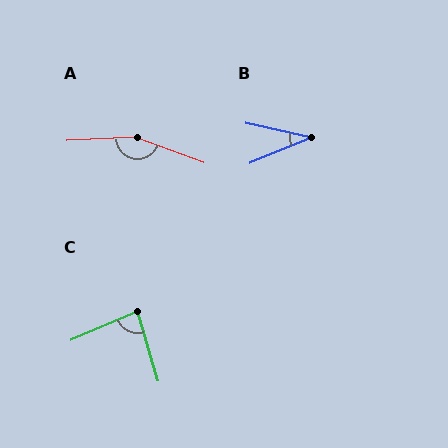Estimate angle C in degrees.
Approximately 83 degrees.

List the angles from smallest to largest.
B (35°), C (83°), A (157°).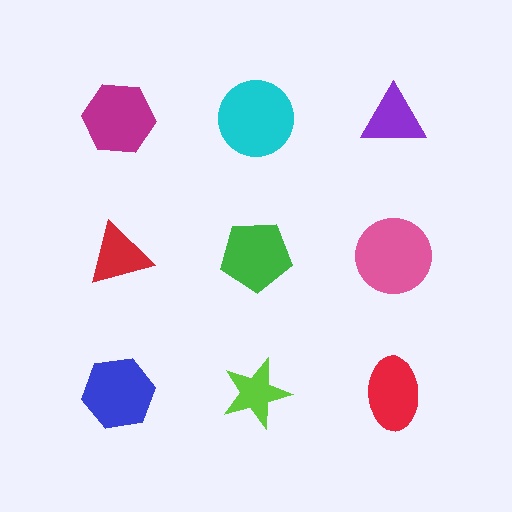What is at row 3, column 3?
A red ellipse.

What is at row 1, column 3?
A purple triangle.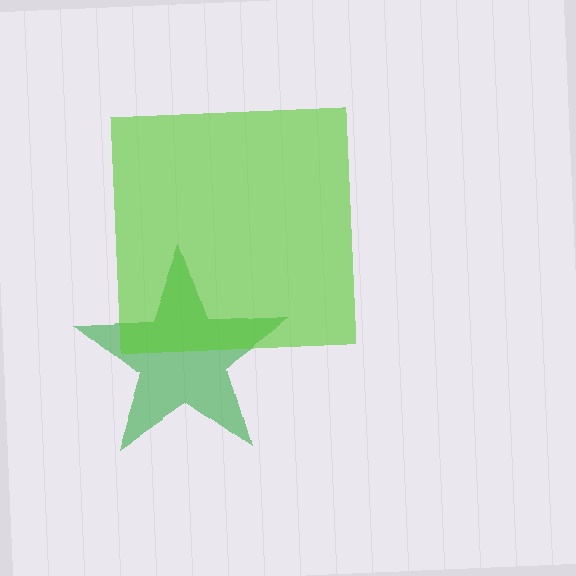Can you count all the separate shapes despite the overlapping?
Yes, there are 2 separate shapes.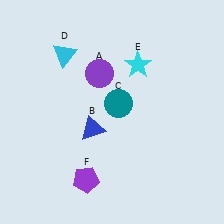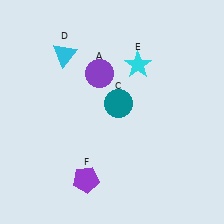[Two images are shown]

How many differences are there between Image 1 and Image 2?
There is 1 difference between the two images.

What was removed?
The blue triangle (B) was removed in Image 2.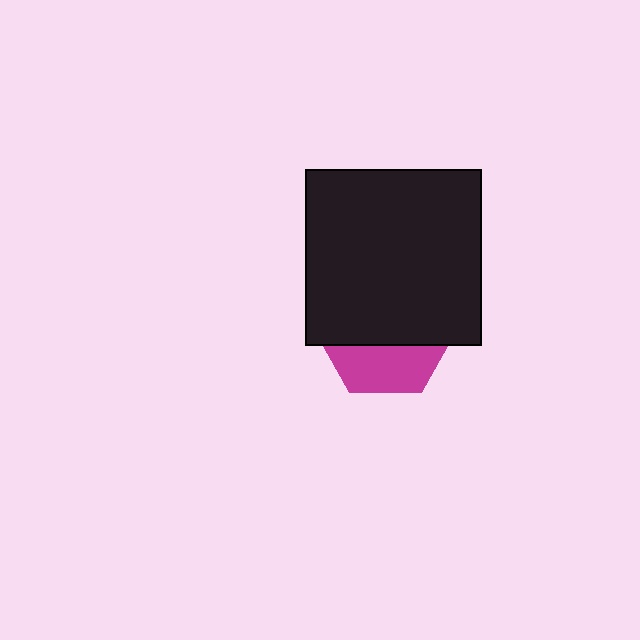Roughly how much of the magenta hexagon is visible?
A small part of it is visible (roughly 36%).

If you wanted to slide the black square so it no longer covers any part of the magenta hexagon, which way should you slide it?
Slide it up — that is the most direct way to separate the two shapes.